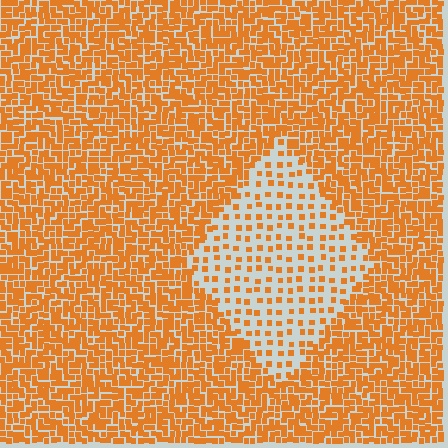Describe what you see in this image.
The image contains small orange elements arranged at two different densities. A diamond-shaped region is visible where the elements are less densely packed than the surrounding area.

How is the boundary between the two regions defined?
The boundary is defined by a change in element density (approximately 2.9x ratio). All elements are the same color, size, and shape.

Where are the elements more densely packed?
The elements are more densely packed outside the diamond boundary.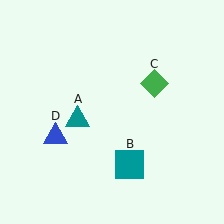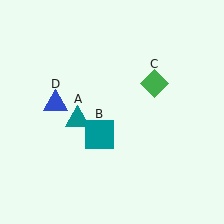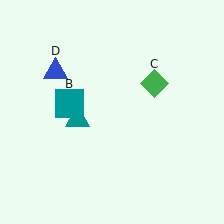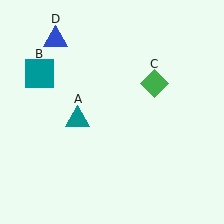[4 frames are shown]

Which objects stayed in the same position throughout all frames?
Teal triangle (object A) and green diamond (object C) remained stationary.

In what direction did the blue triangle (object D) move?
The blue triangle (object D) moved up.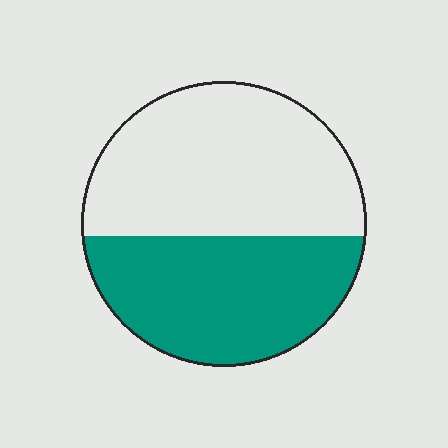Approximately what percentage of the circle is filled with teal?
Approximately 45%.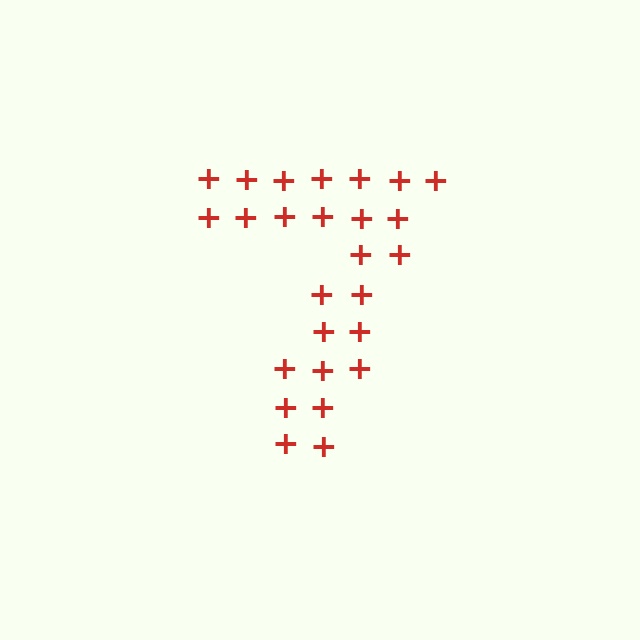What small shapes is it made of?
It is made of small plus signs.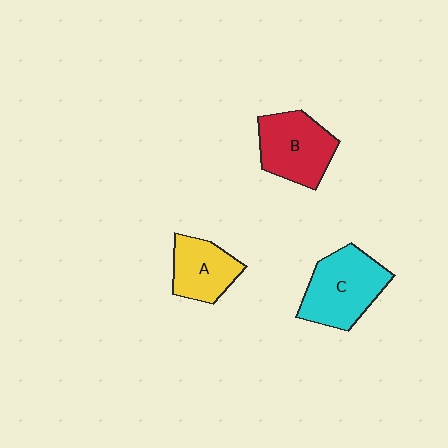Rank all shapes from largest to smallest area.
From largest to smallest: C (cyan), B (red), A (yellow).